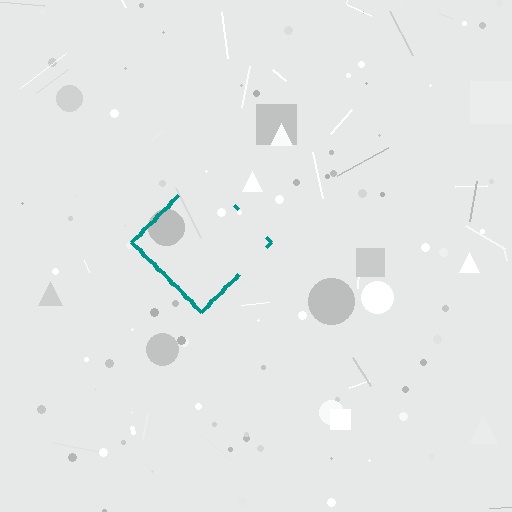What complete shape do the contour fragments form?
The contour fragments form a diamond.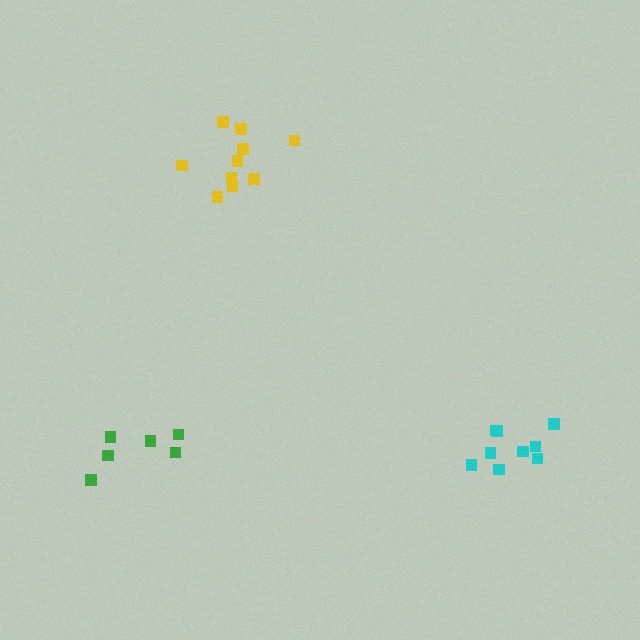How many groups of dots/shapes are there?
There are 3 groups.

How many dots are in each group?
Group 1: 9 dots, Group 2: 10 dots, Group 3: 6 dots (25 total).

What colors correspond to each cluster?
The clusters are colored: cyan, yellow, green.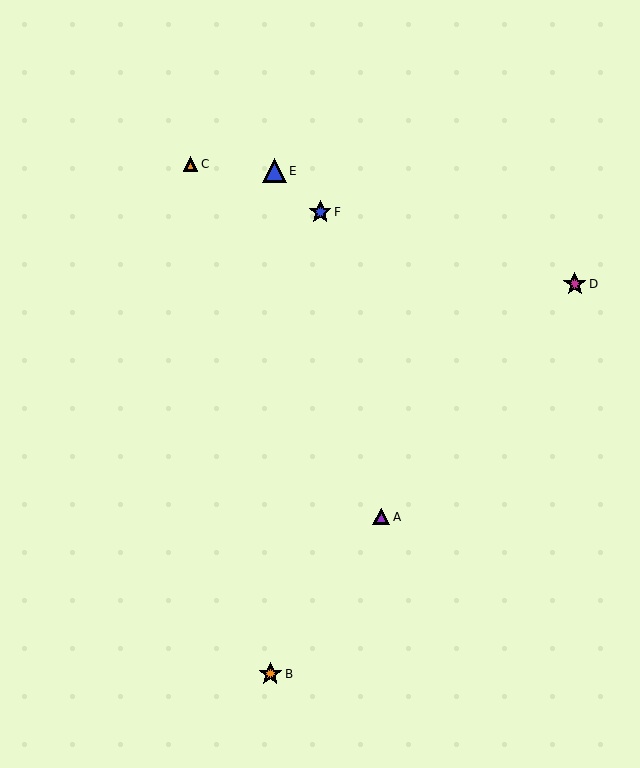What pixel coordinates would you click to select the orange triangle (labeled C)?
Click at (191, 164) to select the orange triangle C.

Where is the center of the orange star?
The center of the orange star is at (270, 674).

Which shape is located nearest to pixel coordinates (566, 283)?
The magenta star (labeled D) at (575, 284) is nearest to that location.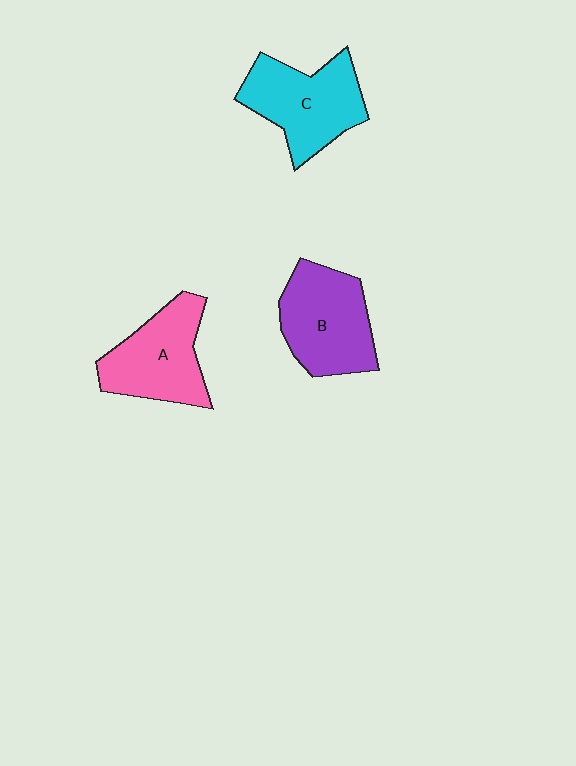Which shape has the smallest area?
Shape A (pink).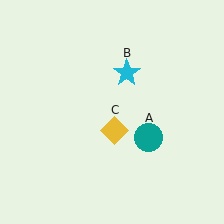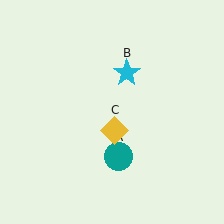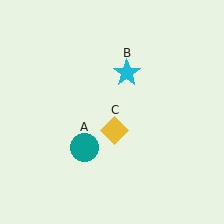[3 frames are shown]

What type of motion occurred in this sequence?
The teal circle (object A) rotated clockwise around the center of the scene.